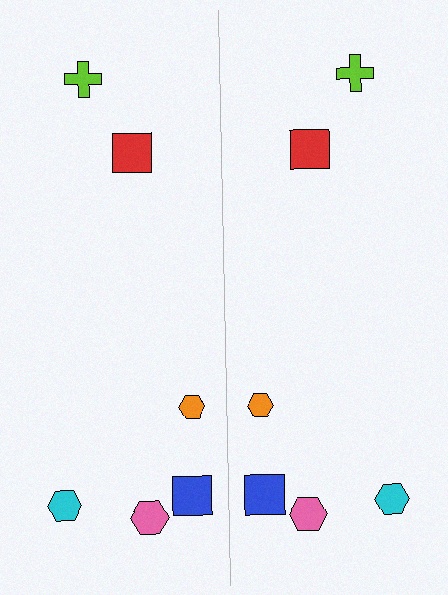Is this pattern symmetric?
Yes, this pattern has bilateral (reflection) symmetry.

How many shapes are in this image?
There are 12 shapes in this image.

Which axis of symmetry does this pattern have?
The pattern has a vertical axis of symmetry running through the center of the image.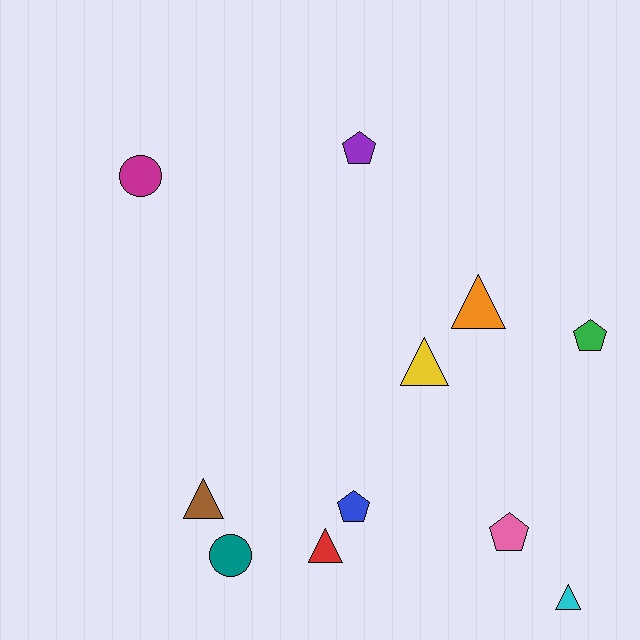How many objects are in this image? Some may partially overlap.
There are 11 objects.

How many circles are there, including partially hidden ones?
There are 2 circles.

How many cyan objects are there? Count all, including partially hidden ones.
There is 1 cyan object.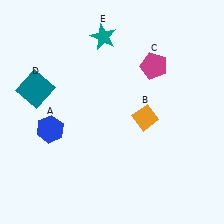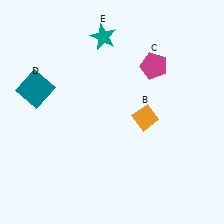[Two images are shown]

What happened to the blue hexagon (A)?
The blue hexagon (A) was removed in Image 2. It was in the bottom-left area of Image 1.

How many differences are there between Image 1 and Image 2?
There is 1 difference between the two images.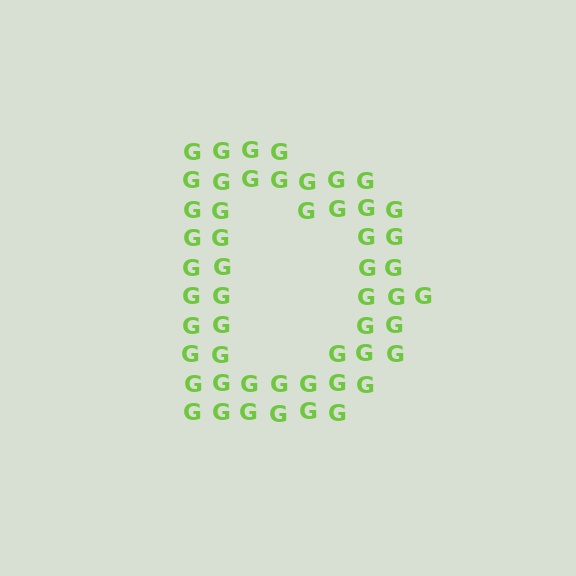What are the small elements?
The small elements are letter G's.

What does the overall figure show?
The overall figure shows the letter D.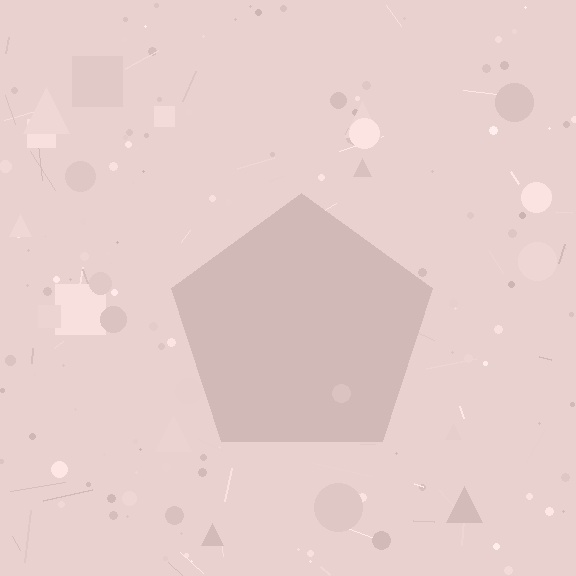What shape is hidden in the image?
A pentagon is hidden in the image.